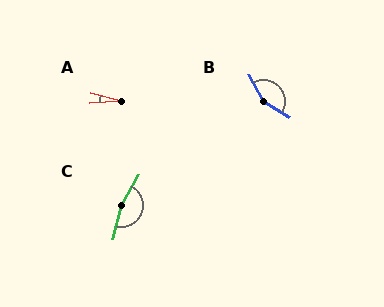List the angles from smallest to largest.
A (19°), B (148°), C (164°).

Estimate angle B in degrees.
Approximately 148 degrees.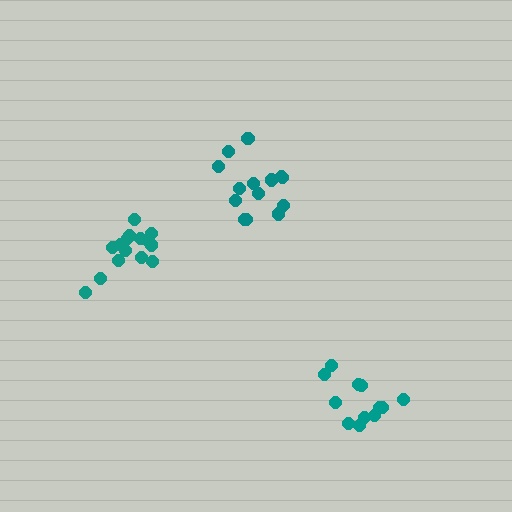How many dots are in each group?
Group 1: 15 dots, Group 2: 12 dots, Group 3: 15 dots (42 total).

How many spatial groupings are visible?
There are 3 spatial groupings.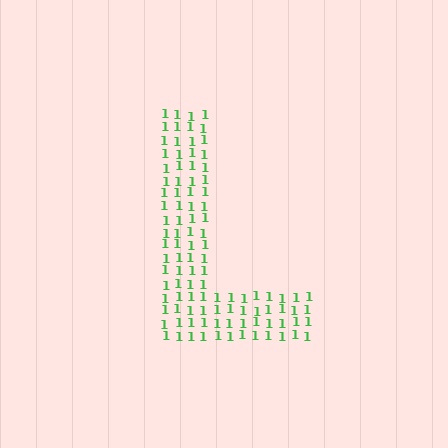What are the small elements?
The small elements are digit 1's.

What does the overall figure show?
The overall figure shows the letter L.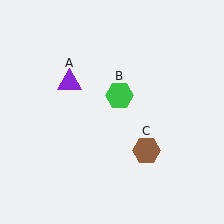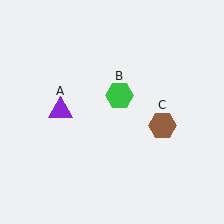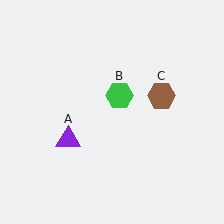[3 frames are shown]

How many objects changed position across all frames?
2 objects changed position: purple triangle (object A), brown hexagon (object C).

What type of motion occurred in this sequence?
The purple triangle (object A), brown hexagon (object C) rotated counterclockwise around the center of the scene.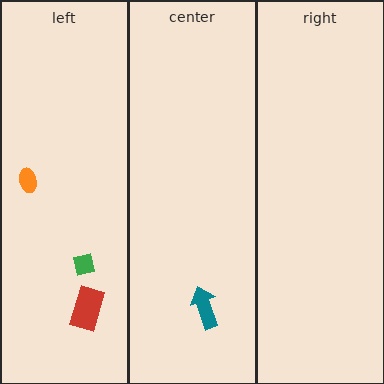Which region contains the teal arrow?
The center region.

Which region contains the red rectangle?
The left region.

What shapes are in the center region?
The teal arrow.